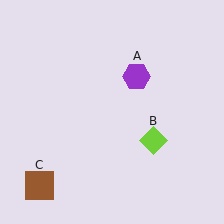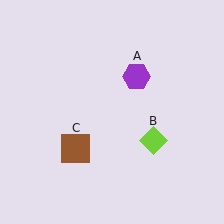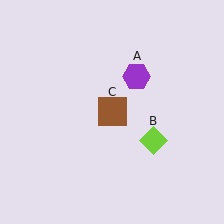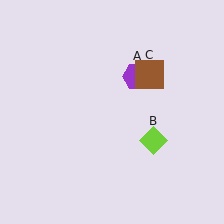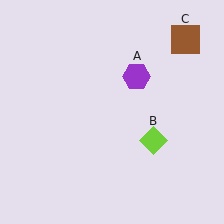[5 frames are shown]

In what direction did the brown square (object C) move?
The brown square (object C) moved up and to the right.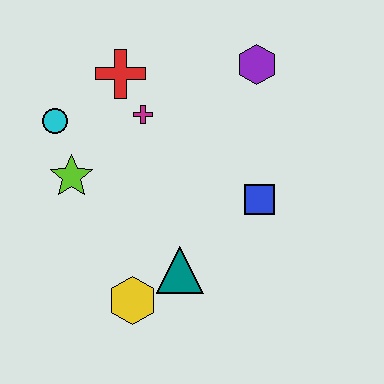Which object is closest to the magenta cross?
The red cross is closest to the magenta cross.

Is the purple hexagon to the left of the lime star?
No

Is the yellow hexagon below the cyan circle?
Yes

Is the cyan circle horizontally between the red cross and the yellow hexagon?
No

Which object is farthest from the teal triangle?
The purple hexagon is farthest from the teal triangle.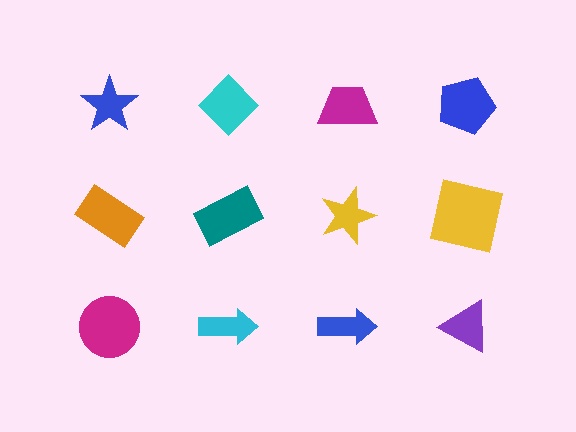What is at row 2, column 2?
A teal rectangle.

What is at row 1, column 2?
A cyan diamond.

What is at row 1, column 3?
A magenta trapezoid.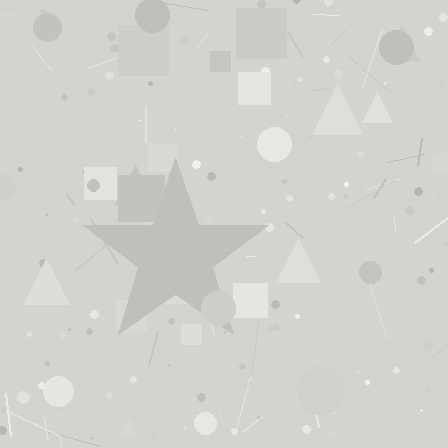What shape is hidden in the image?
A star is hidden in the image.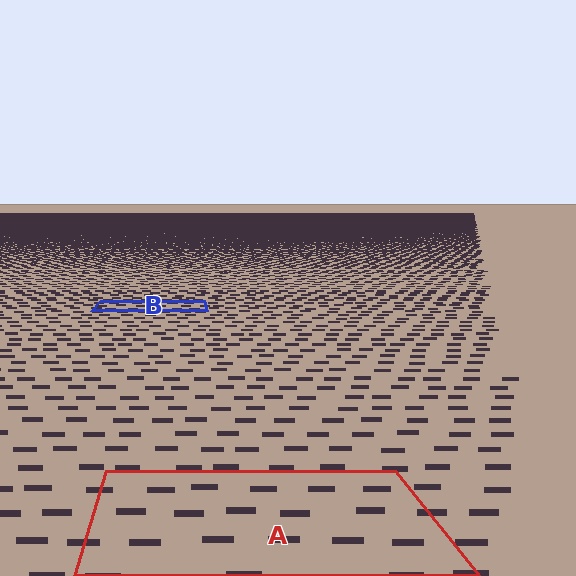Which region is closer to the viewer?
Region A is closer. The texture elements there are larger and more spread out.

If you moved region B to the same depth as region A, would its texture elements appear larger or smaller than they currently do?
They would appear larger. At a closer depth, the same texture elements are projected at a bigger on-screen size.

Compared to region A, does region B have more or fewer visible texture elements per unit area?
Region B has more texture elements per unit area — they are packed more densely because it is farther away.